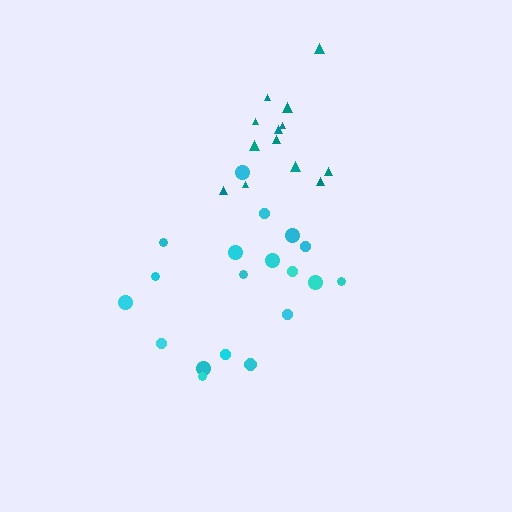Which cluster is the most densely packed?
Teal.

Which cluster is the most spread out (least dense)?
Cyan.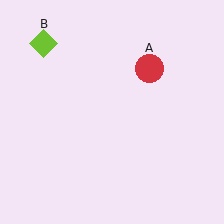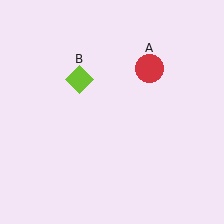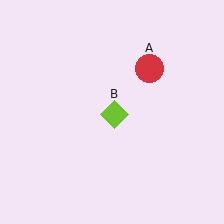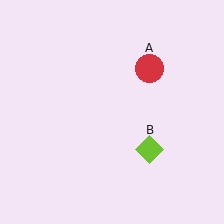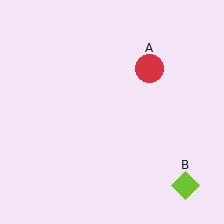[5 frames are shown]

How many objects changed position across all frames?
1 object changed position: lime diamond (object B).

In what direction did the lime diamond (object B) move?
The lime diamond (object B) moved down and to the right.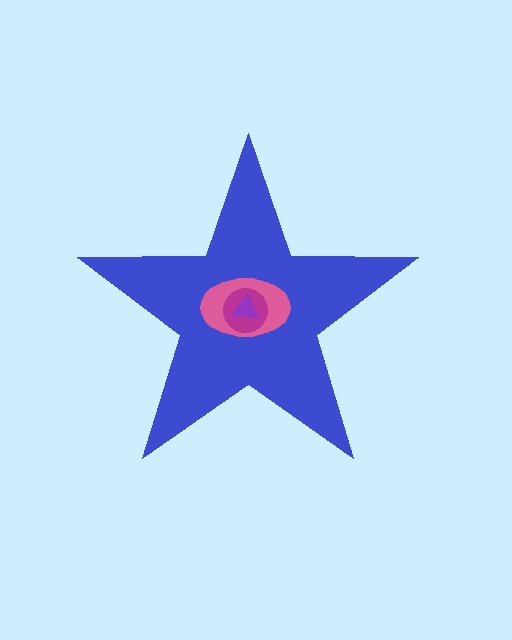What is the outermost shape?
The blue star.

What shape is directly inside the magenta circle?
The purple triangle.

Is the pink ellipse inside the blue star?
Yes.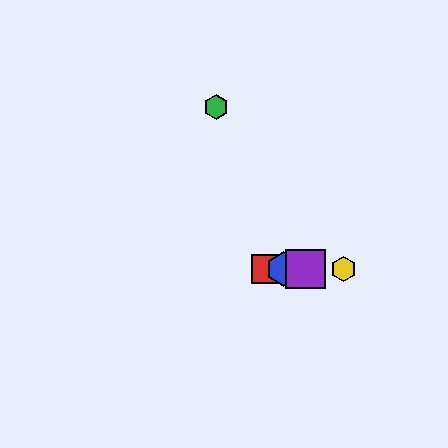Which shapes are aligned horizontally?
The red square, the blue hexagon, the yellow hexagon, the purple square are aligned horizontally.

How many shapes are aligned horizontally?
4 shapes (the red square, the blue hexagon, the yellow hexagon, the purple square) are aligned horizontally.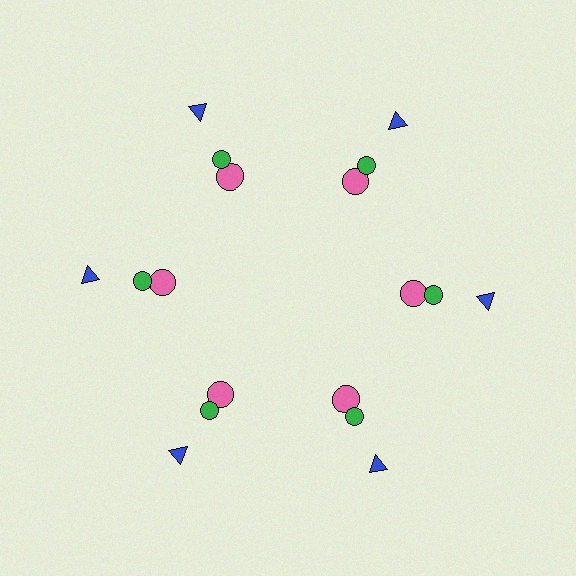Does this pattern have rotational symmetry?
Yes, this pattern has 6-fold rotational symmetry. It looks the same after rotating 60 degrees around the center.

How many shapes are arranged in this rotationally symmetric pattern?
There are 18 shapes, arranged in 6 groups of 3.